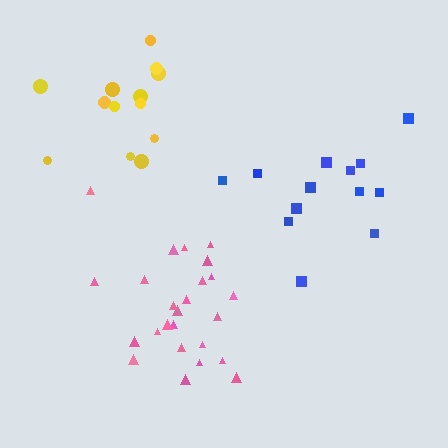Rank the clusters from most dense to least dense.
pink, yellow, blue.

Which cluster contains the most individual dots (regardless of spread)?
Pink (25).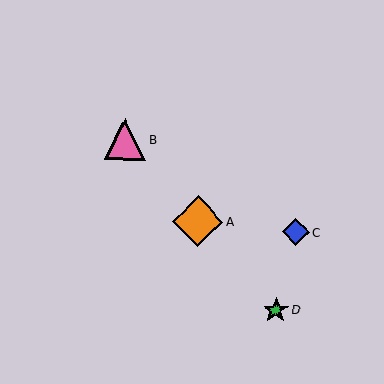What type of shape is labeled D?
Shape D is a green star.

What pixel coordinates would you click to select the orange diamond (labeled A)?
Click at (198, 221) to select the orange diamond A.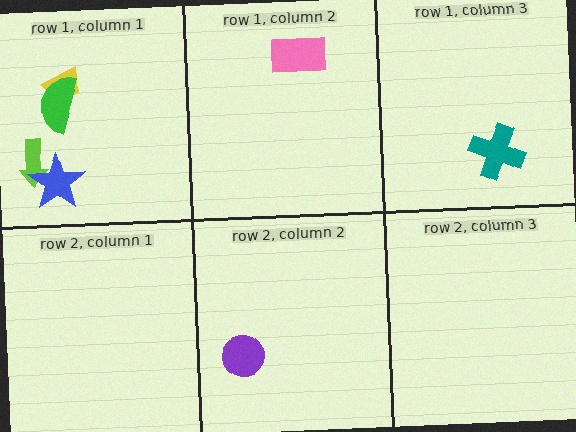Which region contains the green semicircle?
The row 1, column 1 region.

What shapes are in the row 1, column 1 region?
The yellow trapezoid, the lime arrow, the green semicircle, the blue star.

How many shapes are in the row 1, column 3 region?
1.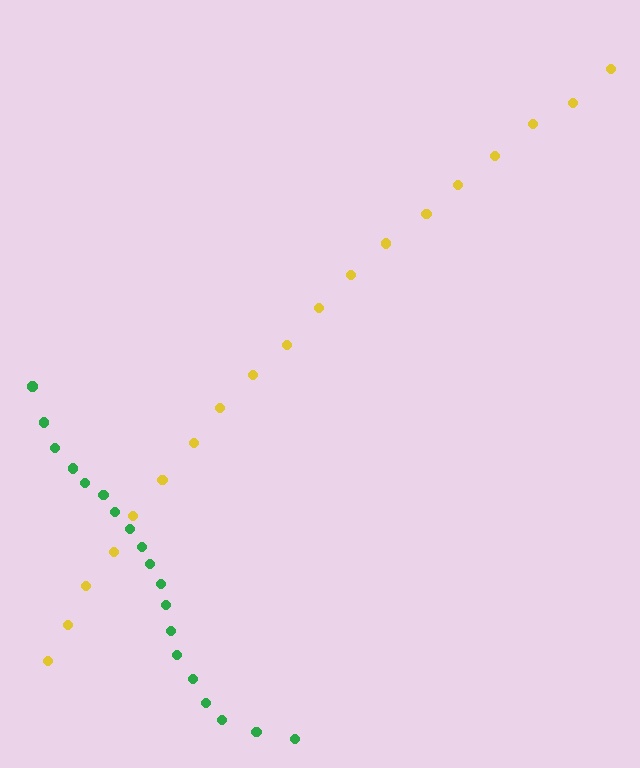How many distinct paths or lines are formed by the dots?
There are 2 distinct paths.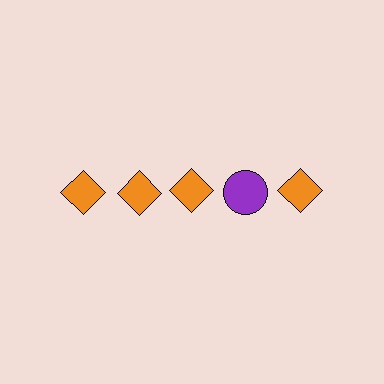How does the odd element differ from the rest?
It differs in both color (purple instead of orange) and shape (circle instead of diamond).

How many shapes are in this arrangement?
There are 5 shapes arranged in a grid pattern.